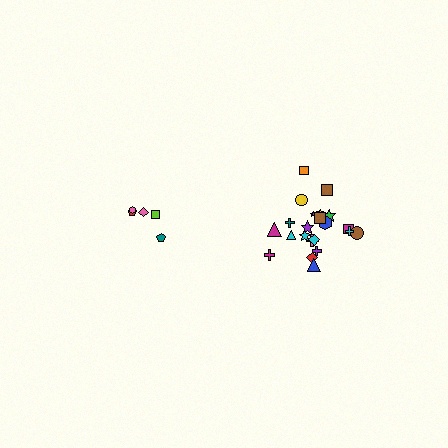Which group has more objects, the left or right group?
The right group.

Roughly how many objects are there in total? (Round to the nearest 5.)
Roughly 25 objects in total.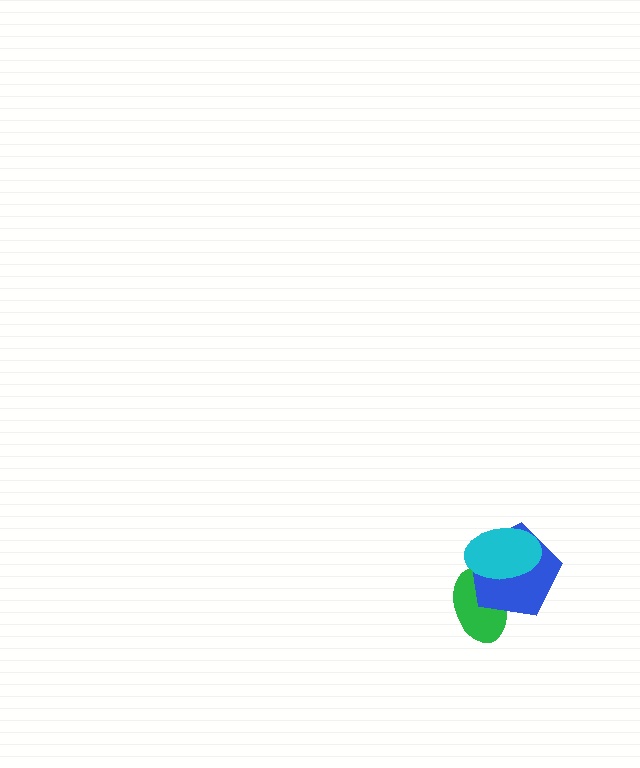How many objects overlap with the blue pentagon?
2 objects overlap with the blue pentagon.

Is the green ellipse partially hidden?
Yes, it is partially covered by another shape.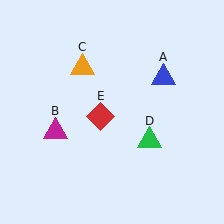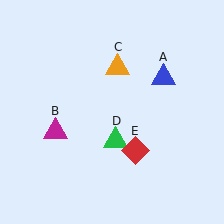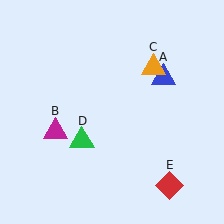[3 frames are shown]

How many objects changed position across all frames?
3 objects changed position: orange triangle (object C), green triangle (object D), red diamond (object E).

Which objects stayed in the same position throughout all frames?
Blue triangle (object A) and magenta triangle (object B) remained stationary.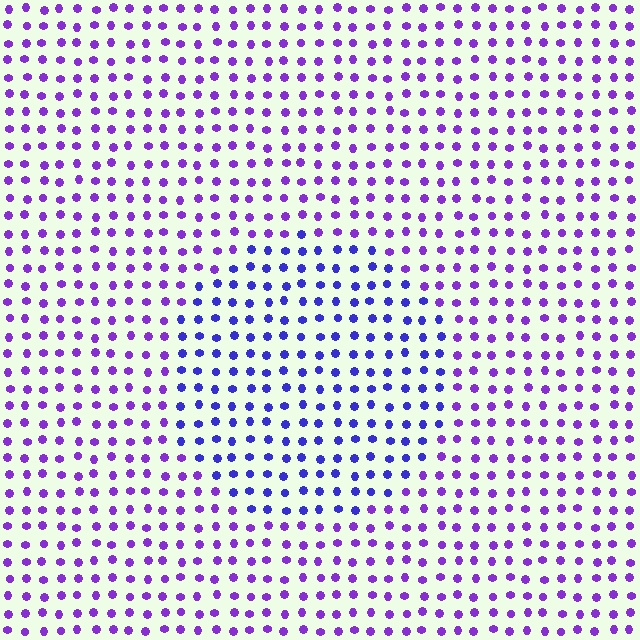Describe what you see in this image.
The image is filled with small purple elements in a uniform arrangement. A circle-shaped region is visible where the elements are tinted to a slightly different hue, forming a subtle color boundary.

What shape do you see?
I see a circle.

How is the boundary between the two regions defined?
The boundary is defined purely by a slight shift in hue (about 31 degrees). Spacing, size, and orientation are identical on both sides.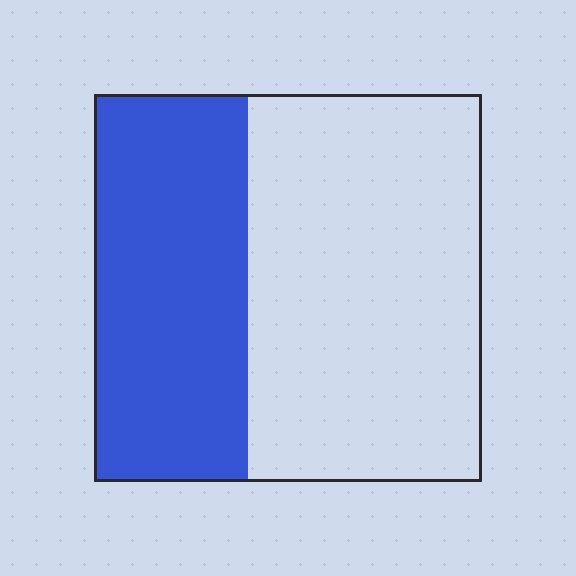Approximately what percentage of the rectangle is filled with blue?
Approximately 40%.